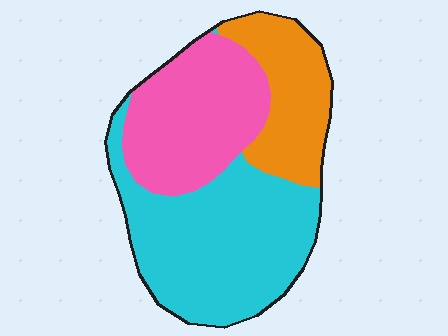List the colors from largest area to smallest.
From largest to smallest: cyan, pink, orange.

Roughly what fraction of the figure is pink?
Pink covers about 30% of the figure.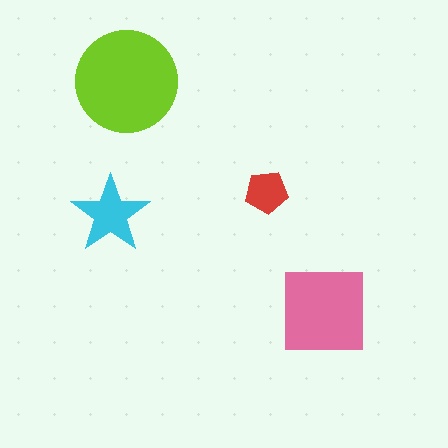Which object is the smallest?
The red pentagon.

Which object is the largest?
The lime circle.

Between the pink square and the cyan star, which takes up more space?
The pink square.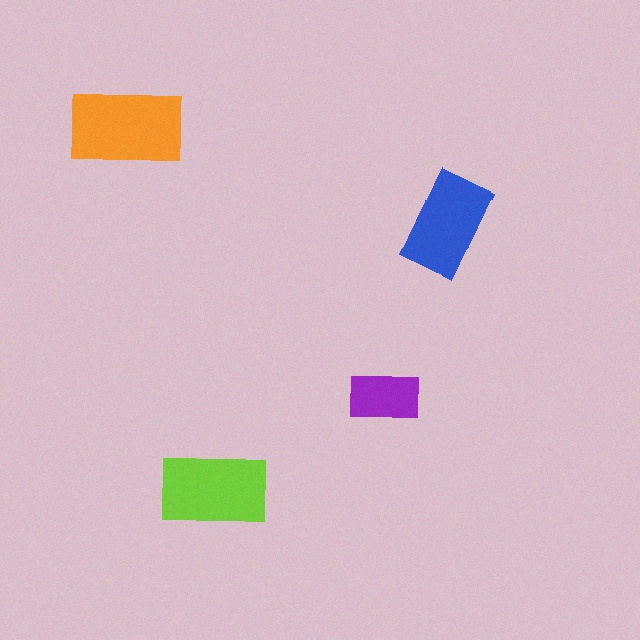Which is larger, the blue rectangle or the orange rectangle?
The orange one.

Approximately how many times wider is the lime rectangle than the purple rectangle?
About 1.5 times wider.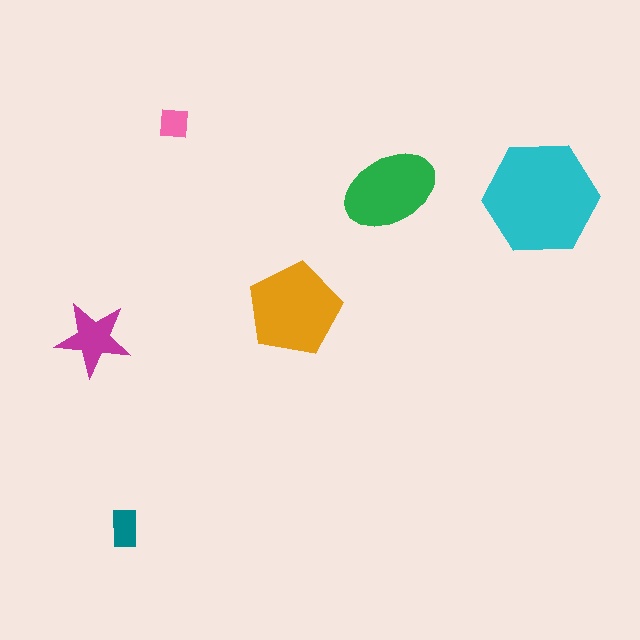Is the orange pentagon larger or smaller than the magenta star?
Larger.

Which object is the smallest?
The pink square.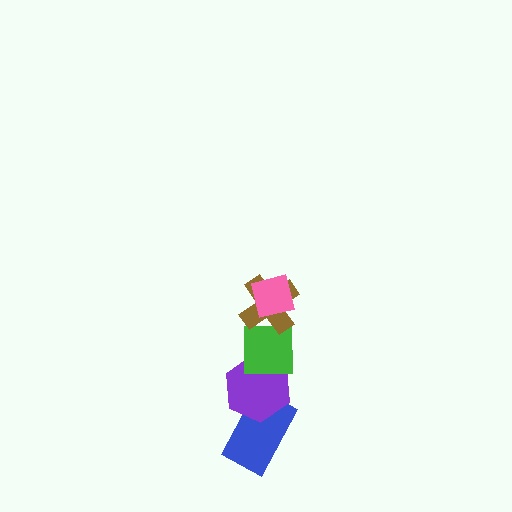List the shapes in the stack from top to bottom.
From top to bottom: the pink square, the brown cross, the green square, the purple hexagon, the blue rectangle.